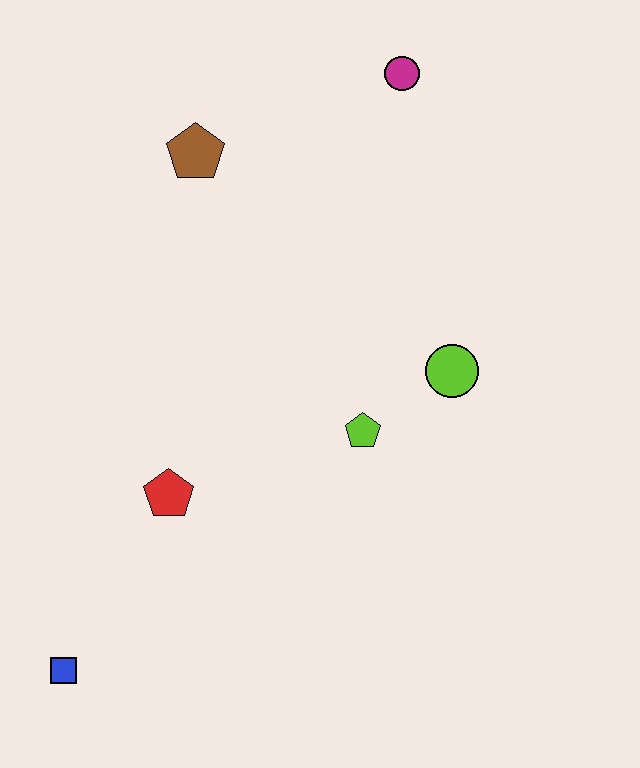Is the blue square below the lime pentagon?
Yes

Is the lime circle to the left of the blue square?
No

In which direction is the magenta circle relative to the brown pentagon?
The magenta circle is to the right of the brown pentagon.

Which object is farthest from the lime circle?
The blue square is farthest from the lime circle.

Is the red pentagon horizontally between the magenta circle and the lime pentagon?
No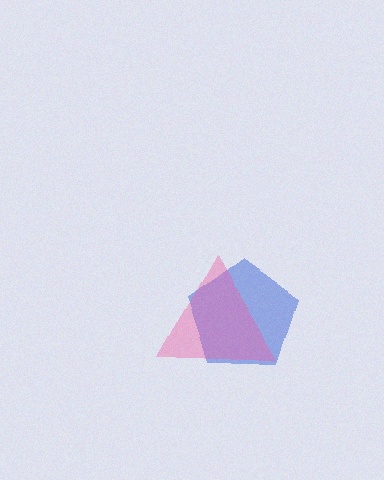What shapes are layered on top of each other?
The layered shapes are: a blue pentagon, a pink triangle.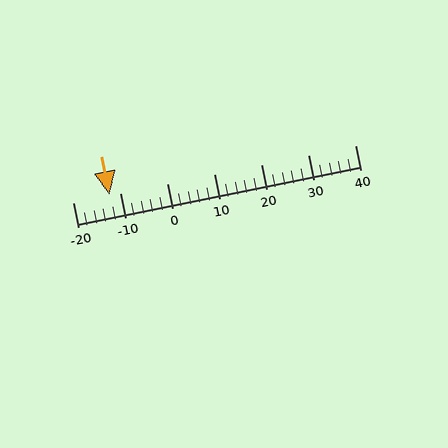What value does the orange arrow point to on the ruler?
The orange arrow points to approximately -12.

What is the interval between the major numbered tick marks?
The major tick marks are spaced 10 units apart.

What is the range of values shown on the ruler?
The ruler shows values from -20 to 40.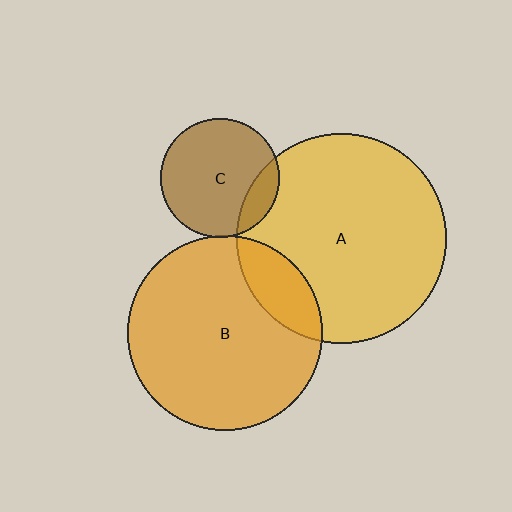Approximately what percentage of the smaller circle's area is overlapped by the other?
Approximately 5%.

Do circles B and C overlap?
Yes.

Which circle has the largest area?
Circle A (yellow).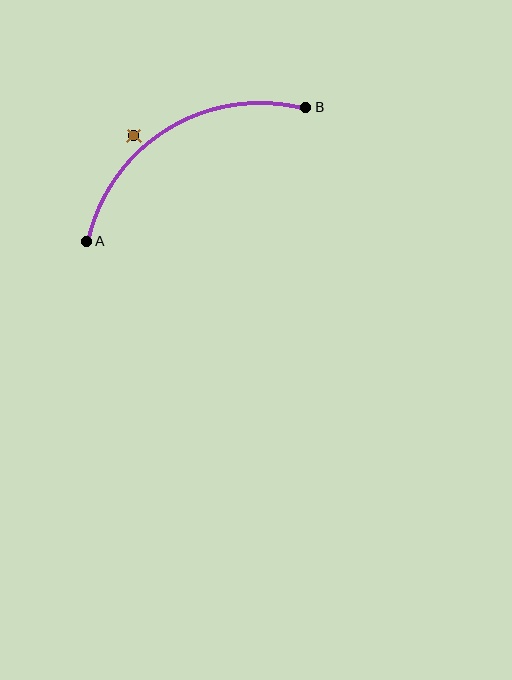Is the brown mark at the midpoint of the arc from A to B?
No — the brown mark does not lie on the arc at all. It sits slightly outside the curve.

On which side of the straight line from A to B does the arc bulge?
The arc bulges above the straight line connecting A and B.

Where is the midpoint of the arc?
The arc midpoint is the point on the curve farthest from the straight line joining A and B. It sits above that line.